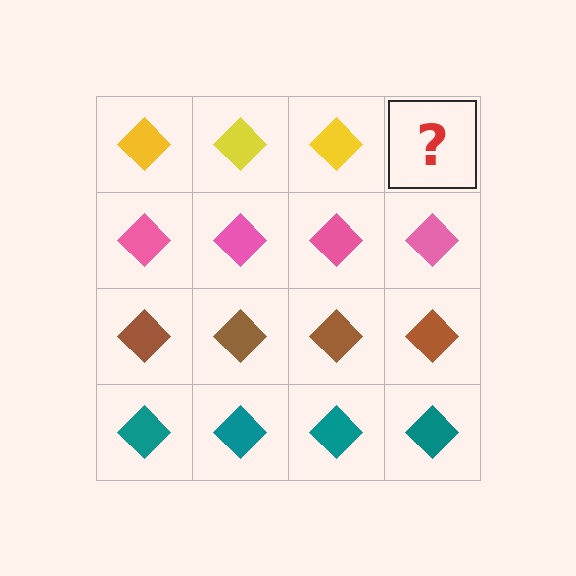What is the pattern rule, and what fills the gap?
The rule is that each row has a consistent color. The gap should be filled with a yellow diamond.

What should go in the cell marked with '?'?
The missing cell should contain a yellow diamond.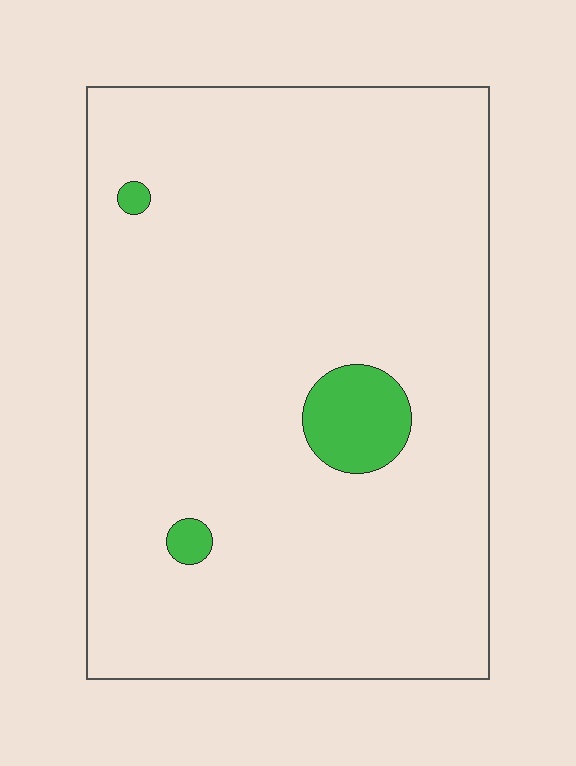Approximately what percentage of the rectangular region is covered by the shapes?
Approximately 5%.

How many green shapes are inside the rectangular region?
3.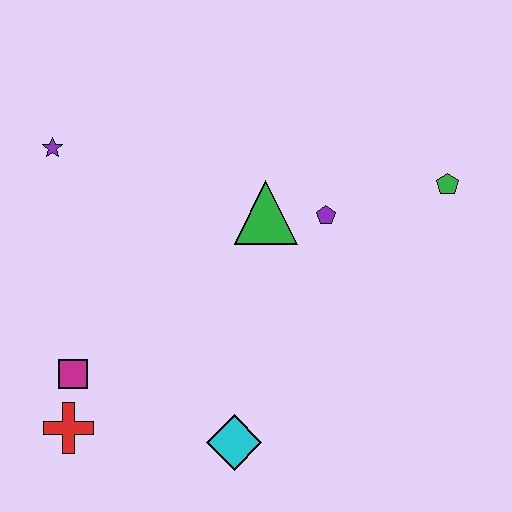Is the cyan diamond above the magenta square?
No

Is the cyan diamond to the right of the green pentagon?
No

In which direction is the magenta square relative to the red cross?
The magenta square is above the red cross.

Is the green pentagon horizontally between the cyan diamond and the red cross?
No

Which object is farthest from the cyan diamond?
The purple star is farthest from the cyan diamond.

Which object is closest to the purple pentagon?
The green triangle is closest to the purple pentagon.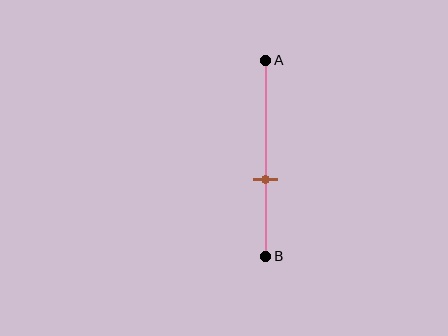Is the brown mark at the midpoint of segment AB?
No, the mark is at about 60% from A, not at the 50% midpoint.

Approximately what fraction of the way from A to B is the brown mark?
The brown mark is approximately 60% of the way from A to B.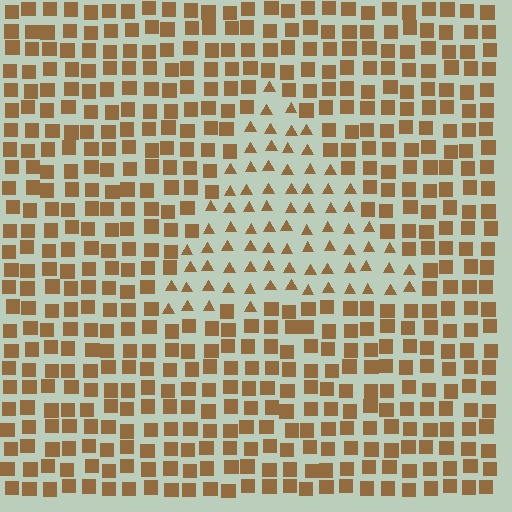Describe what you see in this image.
The image is filled with small brown elements arranged in a uniform grid. A triangle-shaped region contains triangles, while the surrounding area contains squares. The boundary is defined purely by the change in element shape.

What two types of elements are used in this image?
The image uses triangles inside the triangle region and squares outside it.